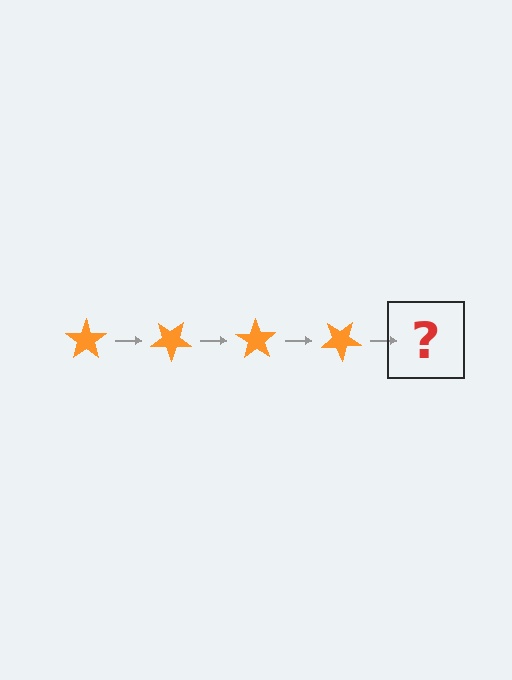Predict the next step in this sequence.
The next step is an orange star rotated 140 degrees.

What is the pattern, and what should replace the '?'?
The pattern is that the star rotates 35 degrees each step. The '?' should be an orange star rotated 140 degrees.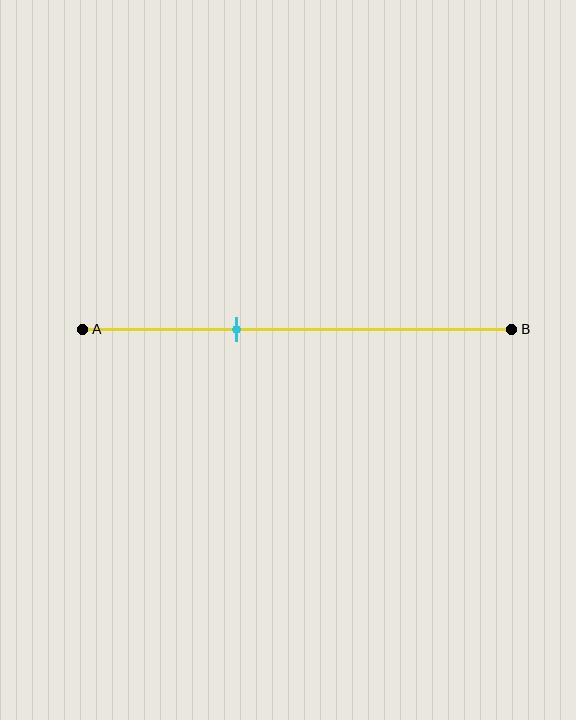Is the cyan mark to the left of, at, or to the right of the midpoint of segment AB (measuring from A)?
The cyan mark is to the left of the midpoint of segment AB.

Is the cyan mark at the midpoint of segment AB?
No, the mark is at about 35% from A, not at the 50% midpoint.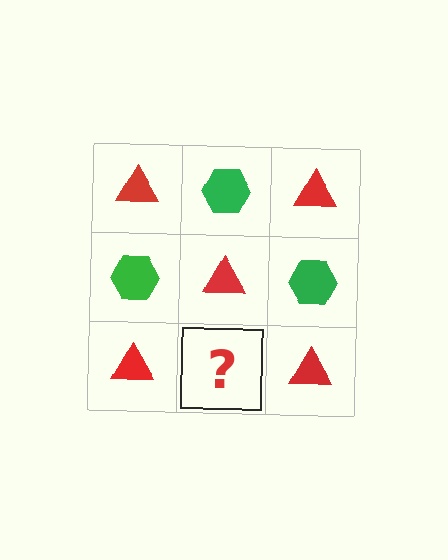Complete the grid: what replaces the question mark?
The question mark should be replaced with a green hexagon.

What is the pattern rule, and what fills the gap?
The rule is that it alternates red triangle and green hexagon in a checkerboard pattern. The gap should be filled with a green hexagon.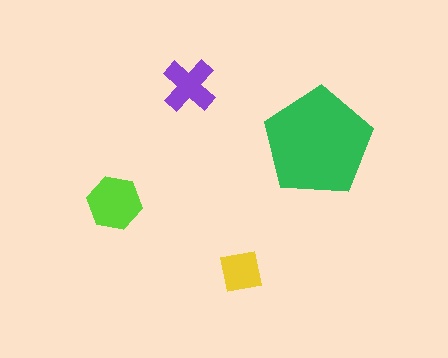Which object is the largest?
The green pentagon.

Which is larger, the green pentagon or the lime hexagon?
The green pentagon.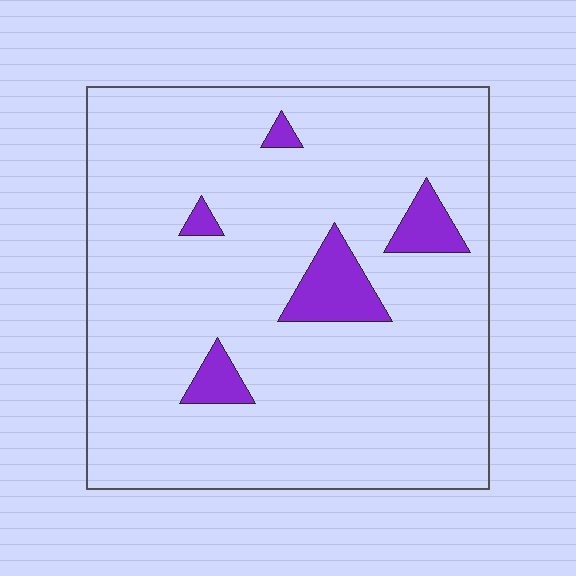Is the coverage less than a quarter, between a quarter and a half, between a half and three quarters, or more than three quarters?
Less than a quarter.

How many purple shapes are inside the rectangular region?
5.